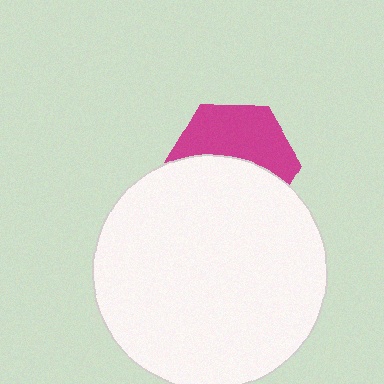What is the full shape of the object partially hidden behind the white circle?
The partially hidden object is a magenta hexagon.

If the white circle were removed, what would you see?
You would see the complete magenta hexagon.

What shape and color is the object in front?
The object in front is a white circle.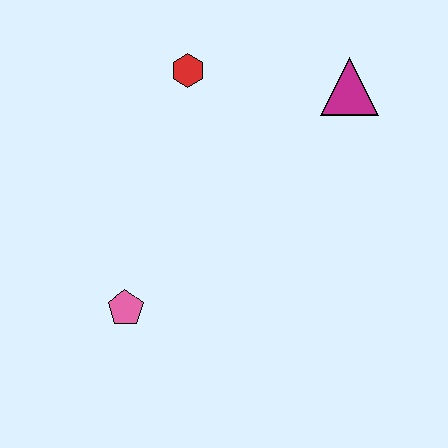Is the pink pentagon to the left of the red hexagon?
Yes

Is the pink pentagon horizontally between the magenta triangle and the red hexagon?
No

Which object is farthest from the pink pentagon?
The magenta triangle is farthest from the pink pentagon.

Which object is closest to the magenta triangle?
The red hexagon is closest to the magenta triangle.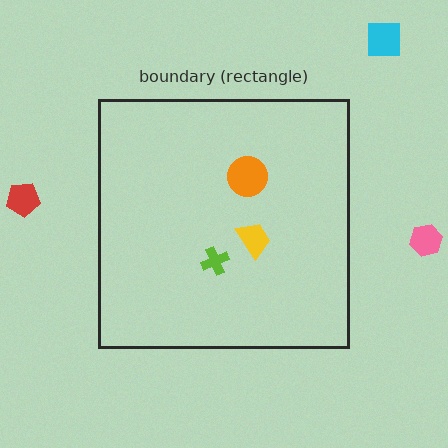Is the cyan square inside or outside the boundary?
Outside.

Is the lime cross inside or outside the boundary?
Inside.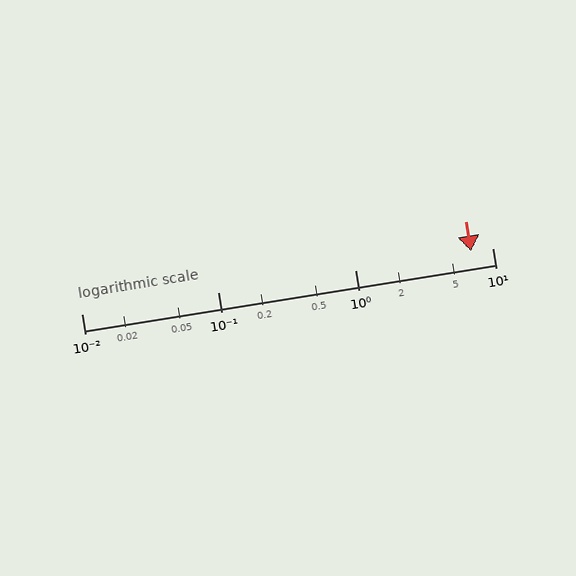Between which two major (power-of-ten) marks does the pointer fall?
The pointer is between 1 and 10.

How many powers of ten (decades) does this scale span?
The scale spans 3 decades, from 0.01 to 10.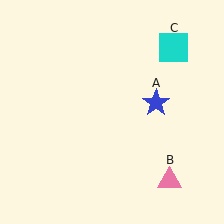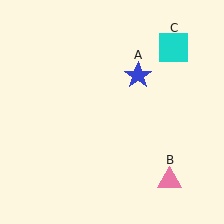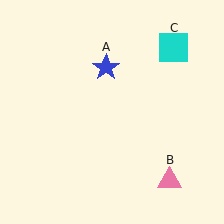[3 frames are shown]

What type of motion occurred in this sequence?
The blue star (object A) rotated counterclockwise around the center of the scene.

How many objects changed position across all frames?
1 object changed position: blue star (object A).